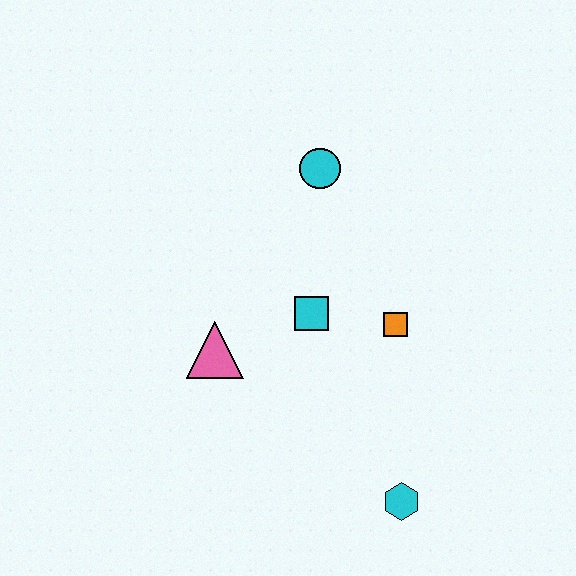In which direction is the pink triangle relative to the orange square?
The pink triangle is to the left of the orange square.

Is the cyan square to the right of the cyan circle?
No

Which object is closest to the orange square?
The cyan square is closest to the orange square.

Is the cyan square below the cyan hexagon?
No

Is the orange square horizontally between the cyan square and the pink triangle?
No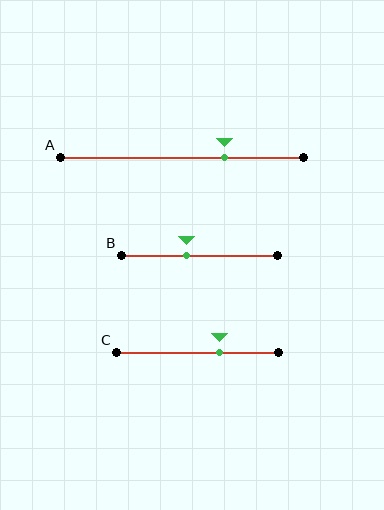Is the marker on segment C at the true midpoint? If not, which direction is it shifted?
No, the marker on segment C is shifted to the right by about 14% of the segment length.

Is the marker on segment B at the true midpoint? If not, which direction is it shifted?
No, the marker on segment B is shifted to the left by about 8% of the segment length.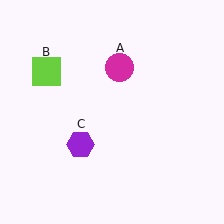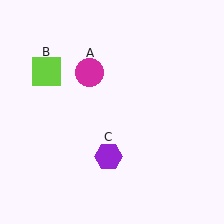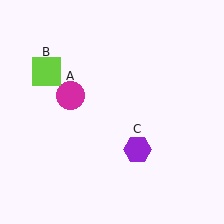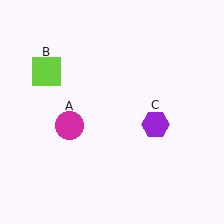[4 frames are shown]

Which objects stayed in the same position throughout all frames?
Lime square (object B) remained stationary.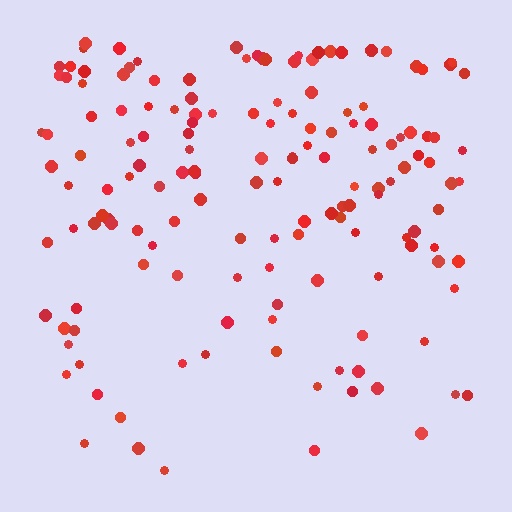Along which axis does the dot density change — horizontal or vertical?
Vertical.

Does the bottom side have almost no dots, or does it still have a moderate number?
Still a moderate number, just noticeably fewer than the top.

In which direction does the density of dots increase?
From bottom to top, with the top side densest.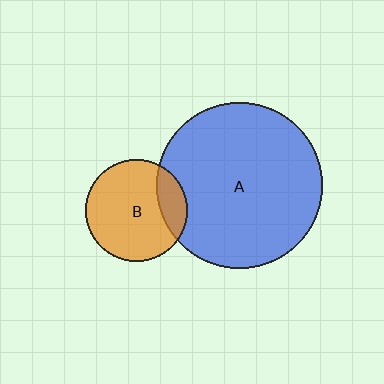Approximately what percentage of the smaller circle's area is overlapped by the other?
Approximately 20%.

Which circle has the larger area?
Circle A (blue).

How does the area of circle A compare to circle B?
Approximately 2.7 times.